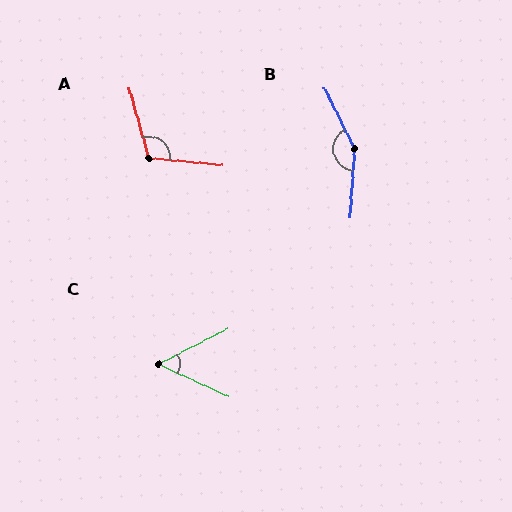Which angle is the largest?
B, at approximately 150 degrees.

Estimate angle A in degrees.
Approximately 111 degrees.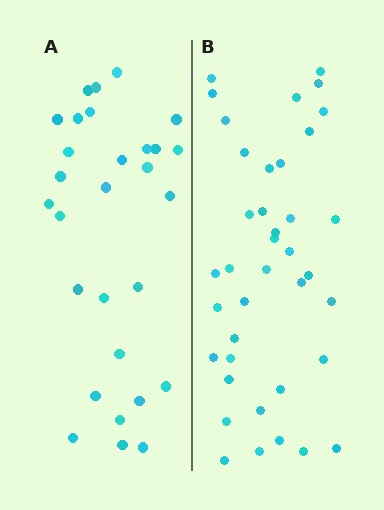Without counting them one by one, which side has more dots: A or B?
Region B (the right region) has more dots.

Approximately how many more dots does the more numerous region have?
Region B has roughly 10 or so more dots than region A.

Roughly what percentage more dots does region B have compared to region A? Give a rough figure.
About 35% more.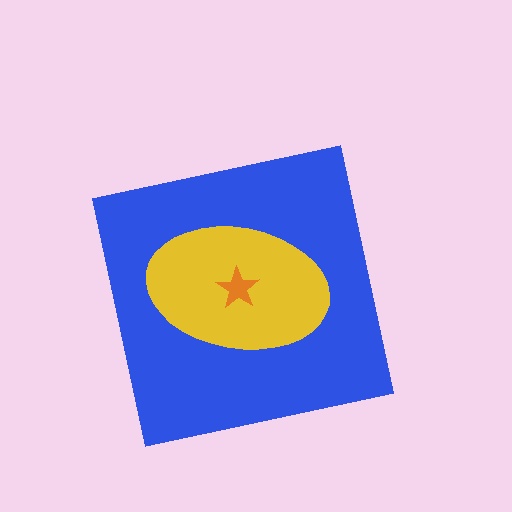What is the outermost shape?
The blue square.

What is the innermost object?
The orange star.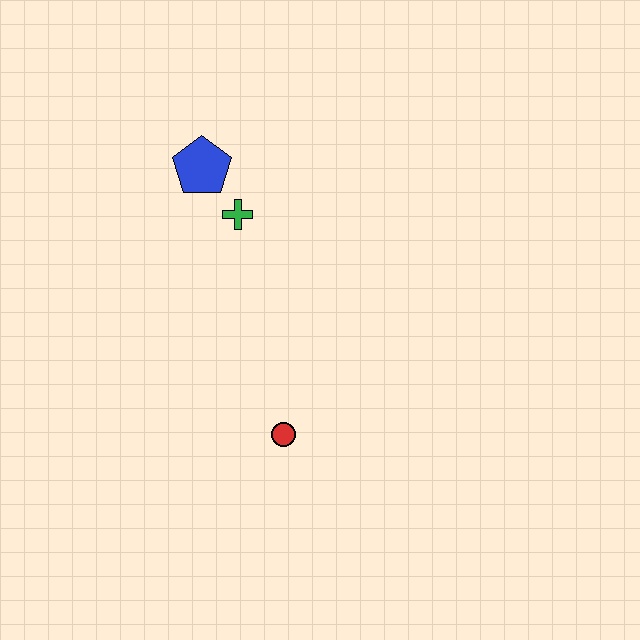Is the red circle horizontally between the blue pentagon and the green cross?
No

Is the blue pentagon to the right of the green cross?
No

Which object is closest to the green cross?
The blue pentagon is closest to the green cross.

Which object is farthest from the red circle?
The blue pentagon is farthest from the red circle.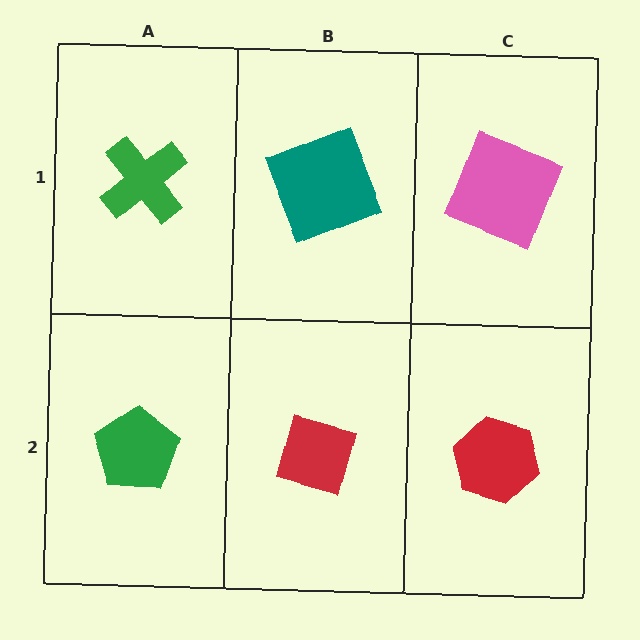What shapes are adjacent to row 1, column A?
A green pentagon (row 2, column A), a teal square (row 1, column B).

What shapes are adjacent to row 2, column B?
A teal square (row 1, column B), a green pentagon (row 2, column A), a red hexagon (row 2, column C).